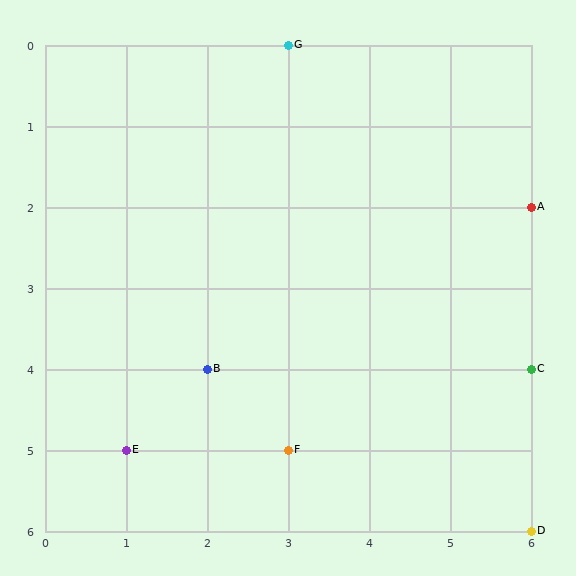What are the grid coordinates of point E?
Point E is at grid coordinates (1, 5).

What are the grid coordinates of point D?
Point D is at grid coordinates (6, 6).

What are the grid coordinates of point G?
Point G is at grid coordinates (3, 0).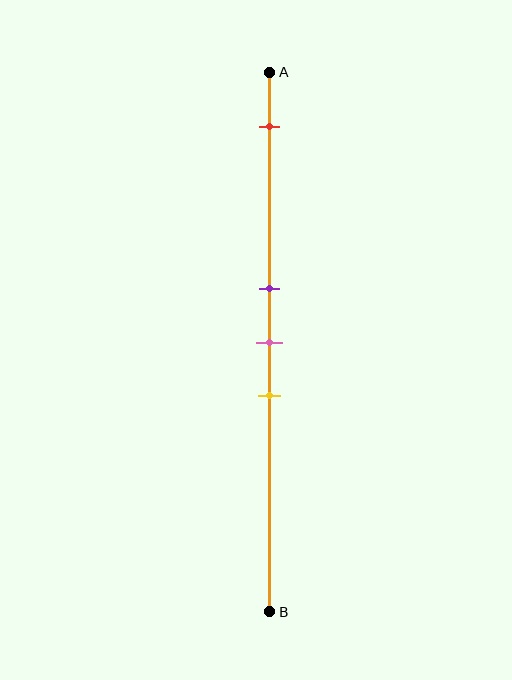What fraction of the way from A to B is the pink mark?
The pink mark is approximately 50% (0.5) of the way from A to B.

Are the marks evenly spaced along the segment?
No, the marks are not evenly spaced.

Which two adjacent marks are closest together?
The purple and pink marks are the closest adjacent pair.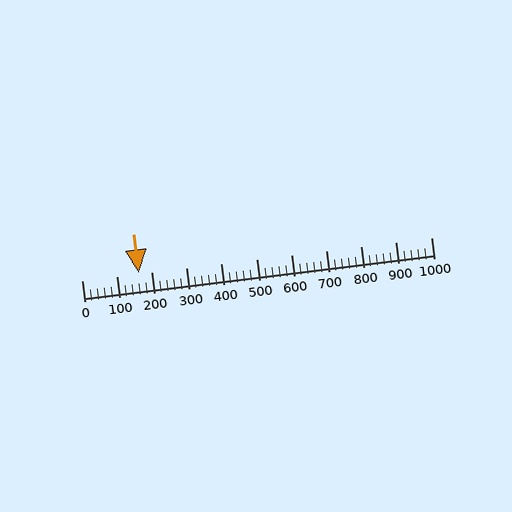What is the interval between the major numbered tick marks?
The major tick marks are spaced 100 units apart.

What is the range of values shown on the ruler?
The ruler shows values from 0 to 1000.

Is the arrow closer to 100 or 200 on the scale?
The arrow is closer to 200.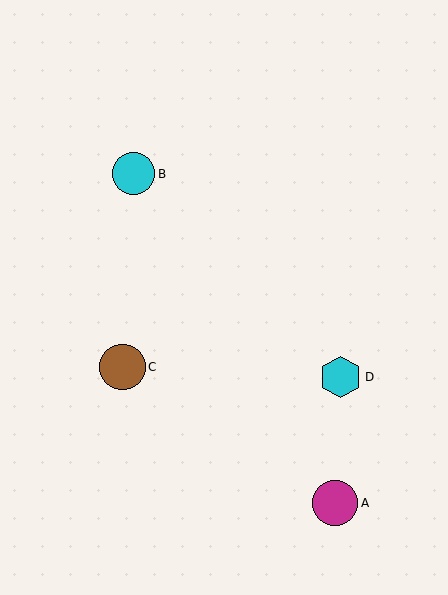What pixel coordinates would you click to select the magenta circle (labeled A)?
Click at (335, 503) to select the magenta circle A.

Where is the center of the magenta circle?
The center of the magenta circle is at (335, 503).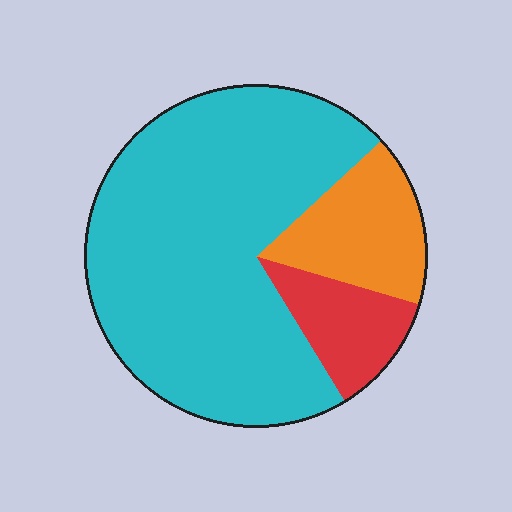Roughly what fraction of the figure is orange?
Orange covers about 15% of the figure.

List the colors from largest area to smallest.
From largest to smallest: cyan, orange, red.